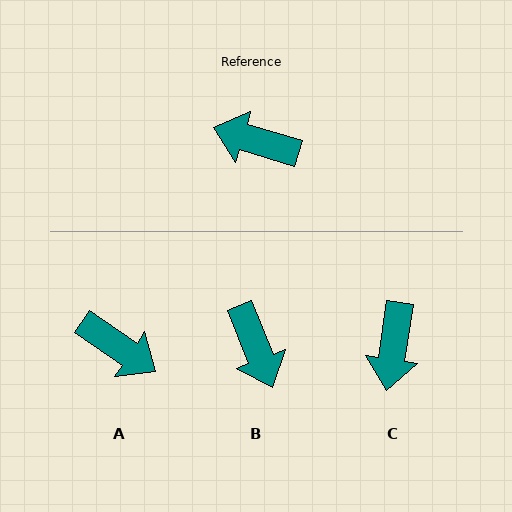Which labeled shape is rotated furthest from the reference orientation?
A, about 163 degrees away.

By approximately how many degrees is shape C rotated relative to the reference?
Approximately 98 degrees counter-clockwise.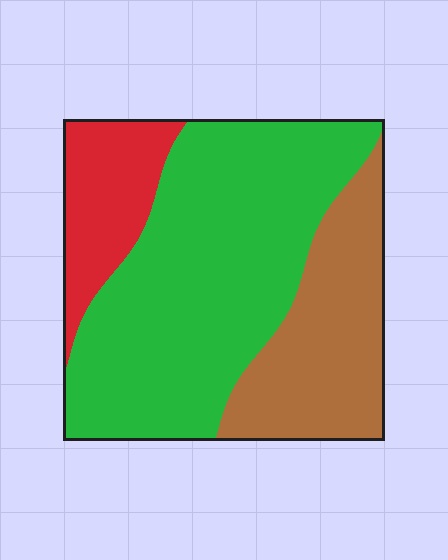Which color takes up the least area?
Red, at roughly 15%.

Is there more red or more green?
Green.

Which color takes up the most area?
Green, at roughly 55%.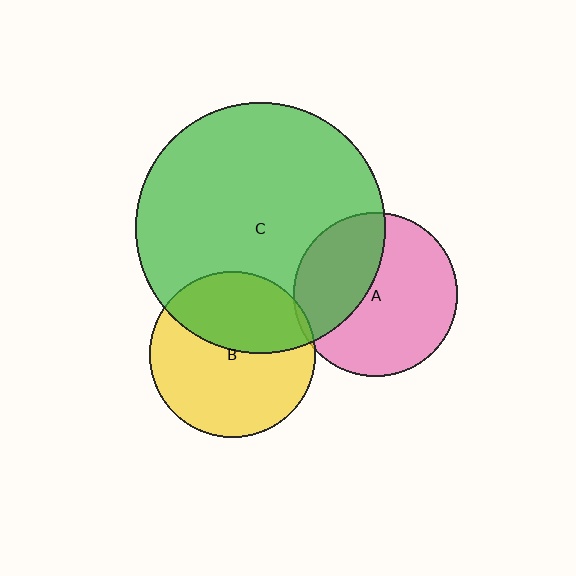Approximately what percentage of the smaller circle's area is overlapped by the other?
Approximately 35%.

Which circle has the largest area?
Circle C (green).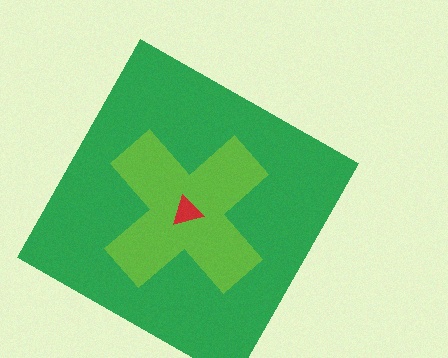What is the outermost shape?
The green square.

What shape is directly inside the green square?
The lime cross.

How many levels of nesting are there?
3.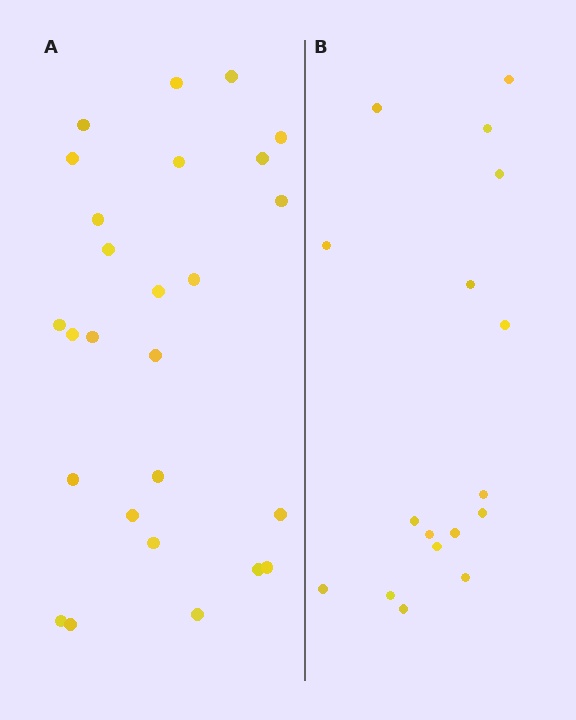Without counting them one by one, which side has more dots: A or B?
Region A (the left region) has more dots.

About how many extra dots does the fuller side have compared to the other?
Region A has roughly 8 or so more dots than region B.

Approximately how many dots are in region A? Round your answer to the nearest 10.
About 30 dots. (The exact count is 26, which rounds to 30.)